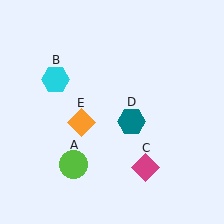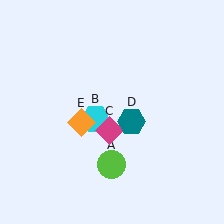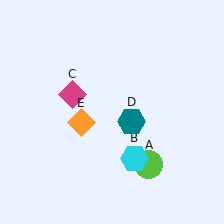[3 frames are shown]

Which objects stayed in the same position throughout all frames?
Teal hexagon (object D) and orange diamond (object E) remained stationary.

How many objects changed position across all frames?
3 objects changed position: lime circle (object A), cyan hexagon (object B), magenta diamond (object C).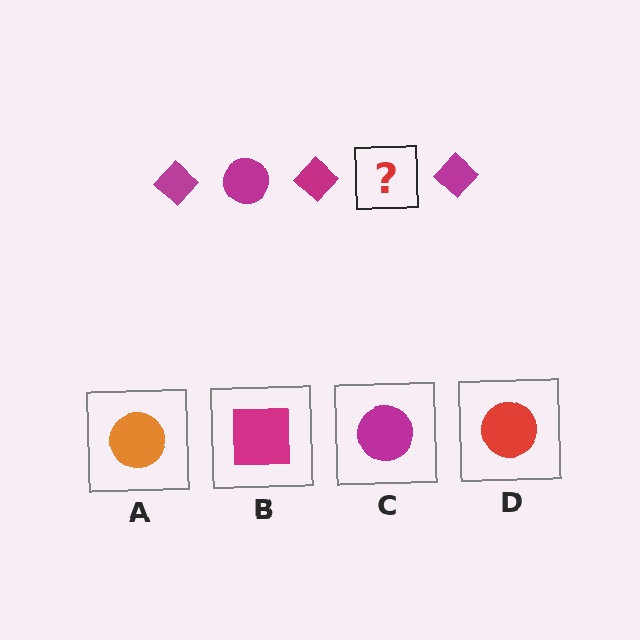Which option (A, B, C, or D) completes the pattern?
C.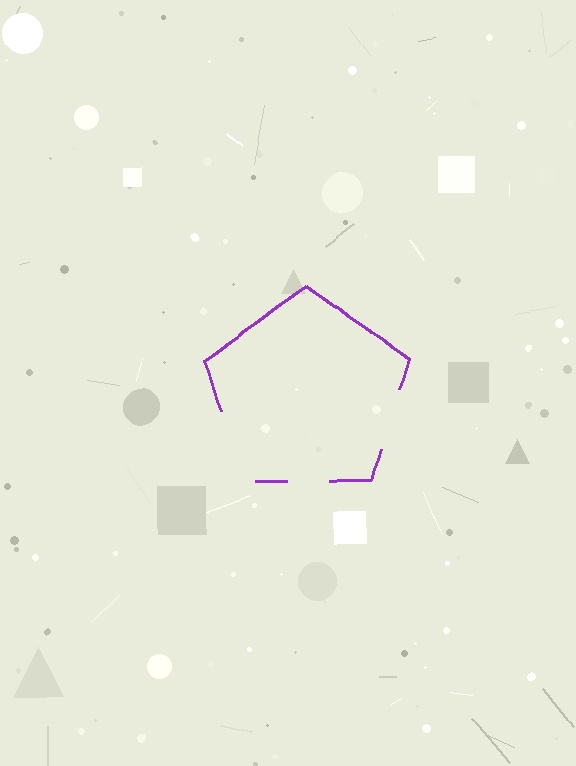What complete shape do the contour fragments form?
The contour fragments form a pentagon.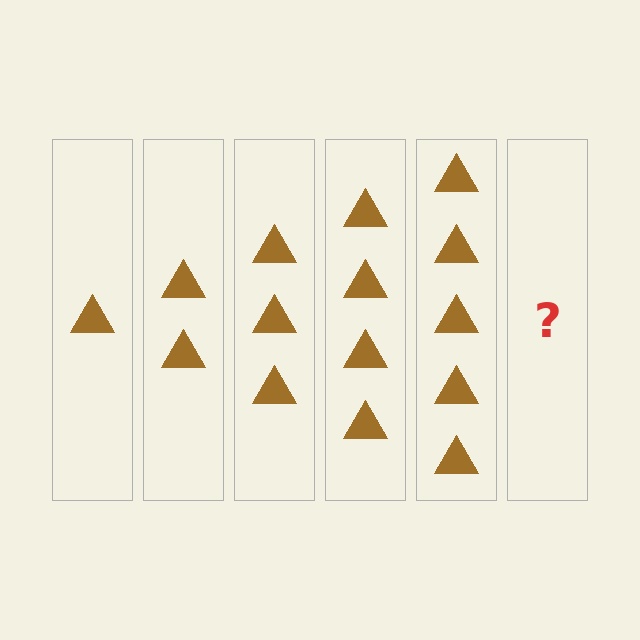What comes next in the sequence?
The next element should be 6 triangles.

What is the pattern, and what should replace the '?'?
The pattern is that each step adds one more triangle. The '?' should be 6 triangles.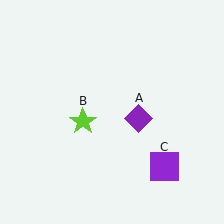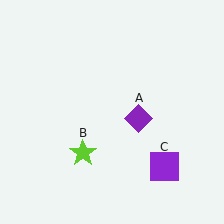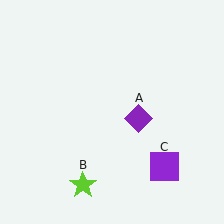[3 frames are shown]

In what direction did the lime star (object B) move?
The lime star (object B) moved down.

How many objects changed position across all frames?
1 object changed position: lime star (object B).